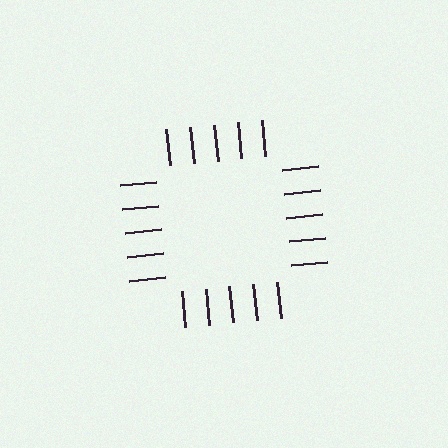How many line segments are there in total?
20 — 5 along each of the 4 edges.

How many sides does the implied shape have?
4 sides — the line-ends trace a square.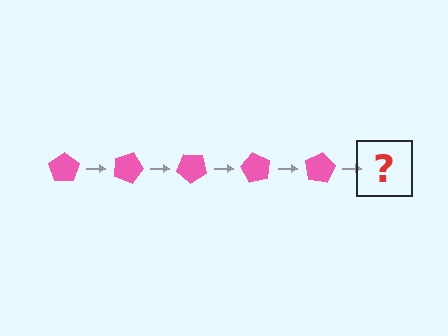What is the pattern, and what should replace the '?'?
The pattern is that the pentagon rotates 20 degrees each step. The '?' should be a pink pentagon rotated 100 degrees.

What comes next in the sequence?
The next element should be a pink pentagon rotated 100 degrees.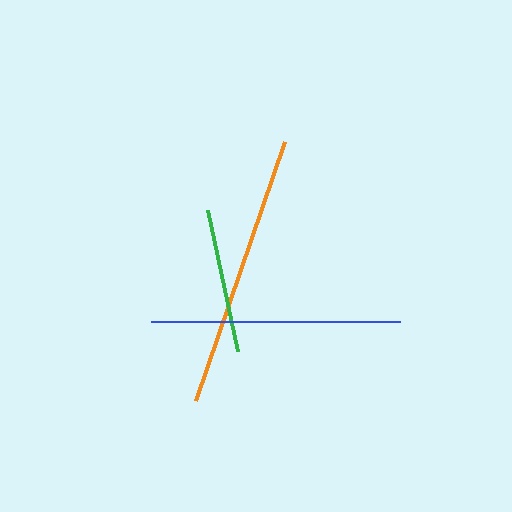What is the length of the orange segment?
The orange segment is approximately 274 pixels long.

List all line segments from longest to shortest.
From longest to shortest: orange, blue, green.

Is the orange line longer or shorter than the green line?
The orange line is longer than the green line.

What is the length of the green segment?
The green segment is approximately 144 pixels long.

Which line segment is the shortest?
The green line is the shortest at approximately 144 pixels.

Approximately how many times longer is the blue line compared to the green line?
The blue line is approximately 1.7 times the length of the green line.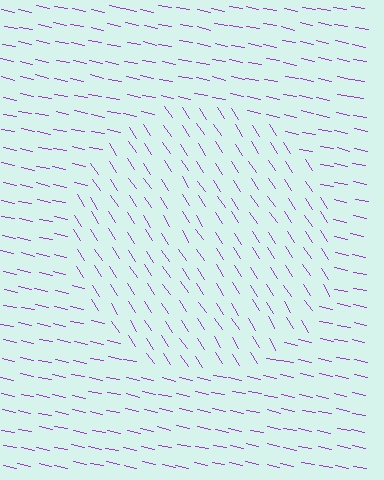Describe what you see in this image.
The image is filled with small purple line segments. A circle region in the image has lines oriented differently from the surrounding lines, creating a visible texture boundary.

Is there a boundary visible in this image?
Yes, there is a texture boundary formed by a change in line orientation.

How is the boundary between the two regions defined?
The boundary is defined purely by a change in line orientation (approximately 45 degrees difference). All lines are the same color and thickness.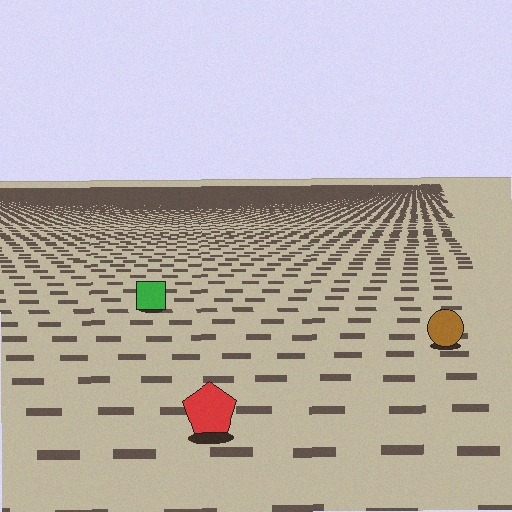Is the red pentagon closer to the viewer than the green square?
Yes. The red pentagon is closer — you can tell from the texture gradient: the ground texture is coarser near it.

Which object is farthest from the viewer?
The green square is farthest from the viewer. It appears smaller and the ground texture around it is denser.